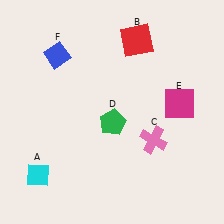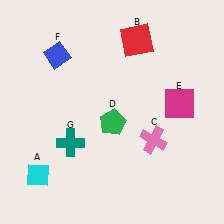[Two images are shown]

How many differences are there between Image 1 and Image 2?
There is 1 difference between the two images.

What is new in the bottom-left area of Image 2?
A teal cross (G) was added in the bottom-left area of Image 2.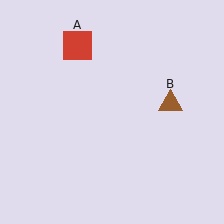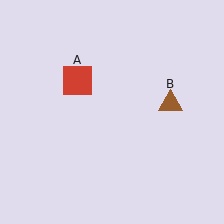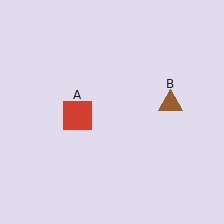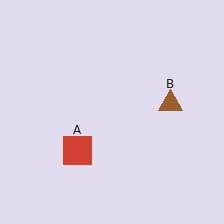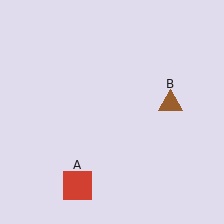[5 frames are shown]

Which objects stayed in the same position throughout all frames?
Brown triangle (object B) remained stationary.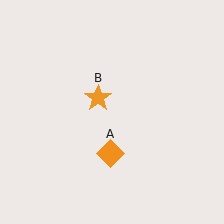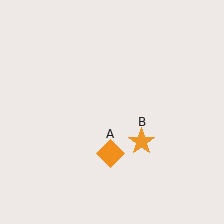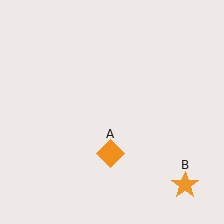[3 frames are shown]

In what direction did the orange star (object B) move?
The orange star (object B) moved down and to the right.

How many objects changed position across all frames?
1 object changed position: orange star (object B).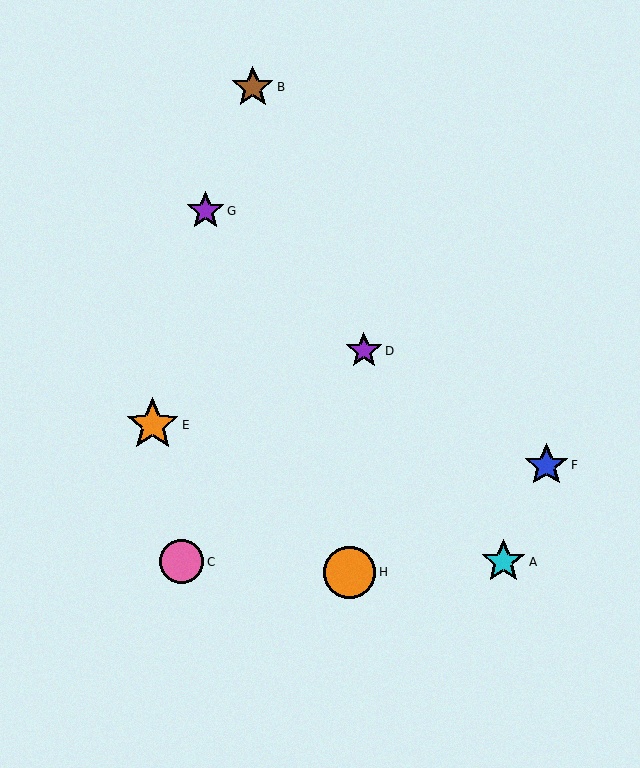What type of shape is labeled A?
Shape A is a cyan star.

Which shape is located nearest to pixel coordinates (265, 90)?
The brown star (labeled B) at (253, 87) is nearest to that location.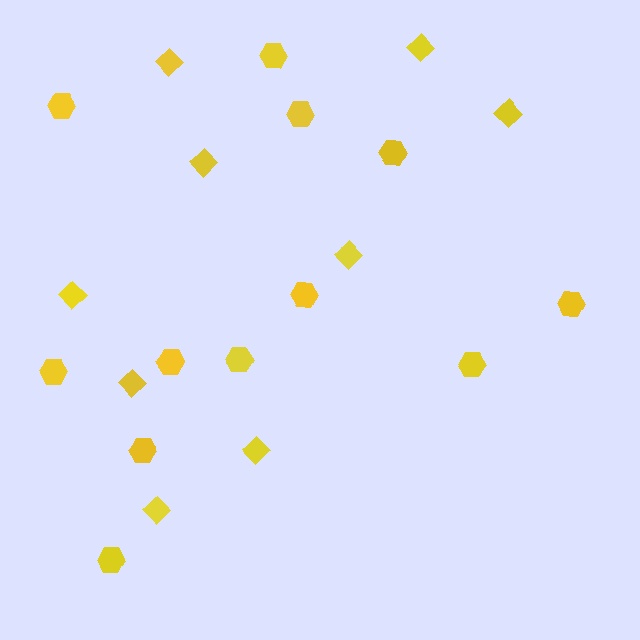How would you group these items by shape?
There are 2 groups: one group of hexagons (12) and one group of diamonds (9).